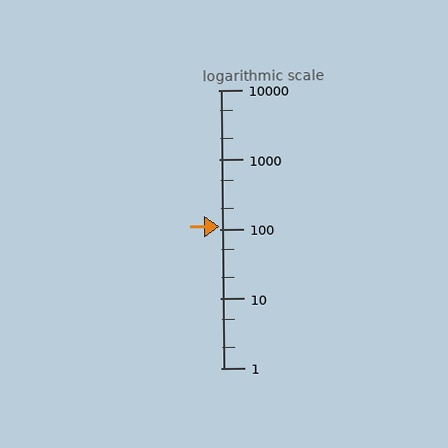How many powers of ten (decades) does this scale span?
The scale spans 4 decades, from 1 to 10000.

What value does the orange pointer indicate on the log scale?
The pointer indicates approximately 110.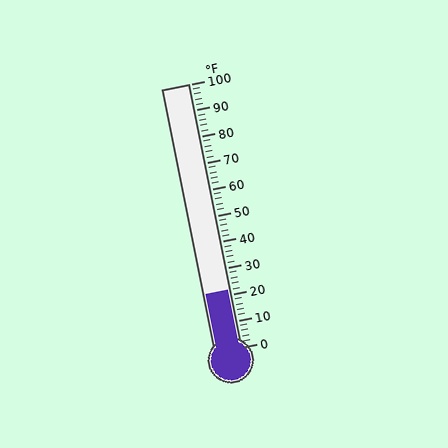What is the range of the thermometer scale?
The thermometer scale ranges from 0°F to 100°F.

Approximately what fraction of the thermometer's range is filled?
The thermometer is filled to approximately 20% of its range.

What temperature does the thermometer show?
The thermometer shows approximately 22°F.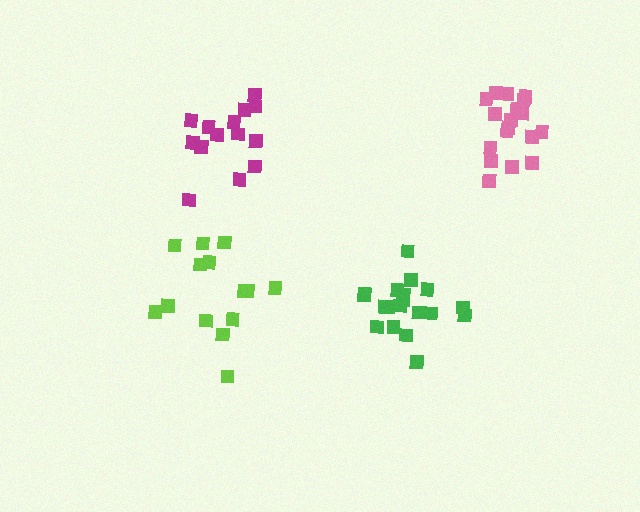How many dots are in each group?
Group 1: 19 dots, Group 2: 14 dots, Group 3: 14 dots, Group 4: 18 dots (65 total).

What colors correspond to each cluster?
The clusters are colored: green, lime, magenta, pink.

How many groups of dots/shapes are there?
There are 4 groups.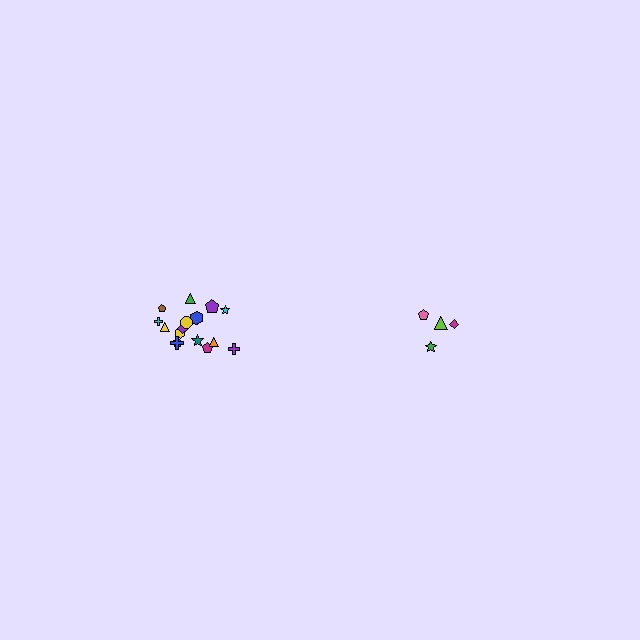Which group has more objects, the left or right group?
The left group.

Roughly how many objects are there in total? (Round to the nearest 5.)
Roughly 20 objects in total.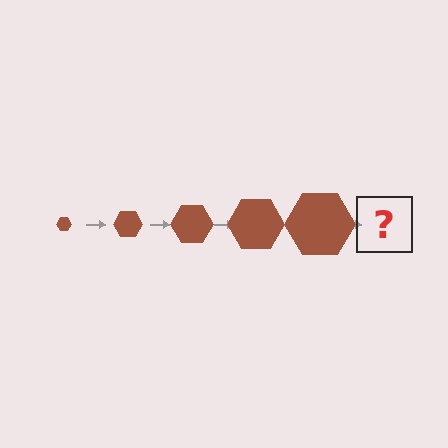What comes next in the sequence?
The next element should be a brown hexagon, larger than the previous one.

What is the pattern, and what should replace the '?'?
The pattern is that the hexagon gets progressively larger each step. The '?' should be a brown hexagon, larger than the previous one.